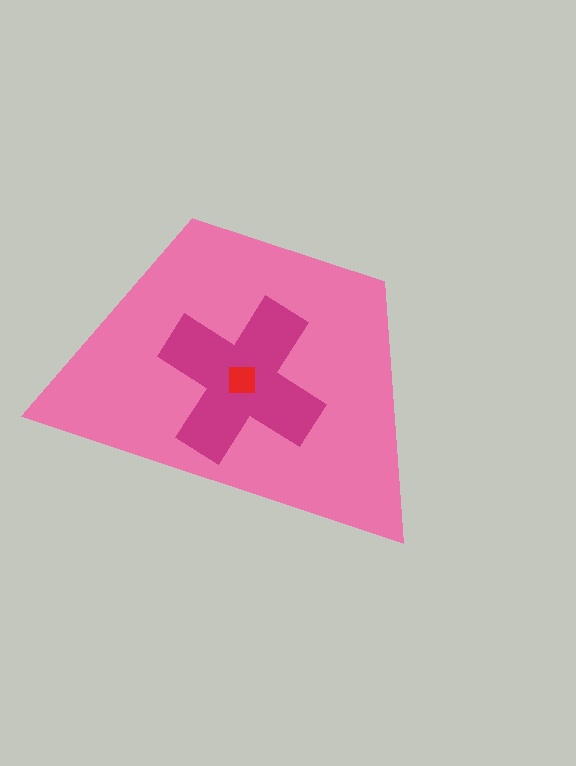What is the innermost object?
The red square.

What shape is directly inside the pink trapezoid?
The magenta cross.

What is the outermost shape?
The pink trapezoid.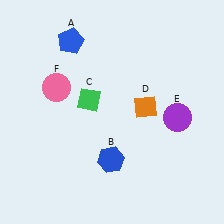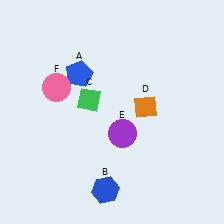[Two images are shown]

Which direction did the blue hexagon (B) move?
The blue hexagon (B) moved down.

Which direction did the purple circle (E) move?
The purple circle (E) moved left.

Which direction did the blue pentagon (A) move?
The blue pentagon (A) moved down.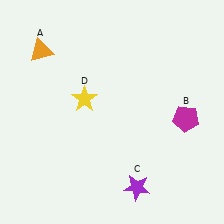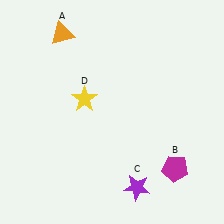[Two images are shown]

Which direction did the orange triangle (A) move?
The orange triangle (A) moved right.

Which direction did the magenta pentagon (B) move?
The magenta pentagon (B) moved down.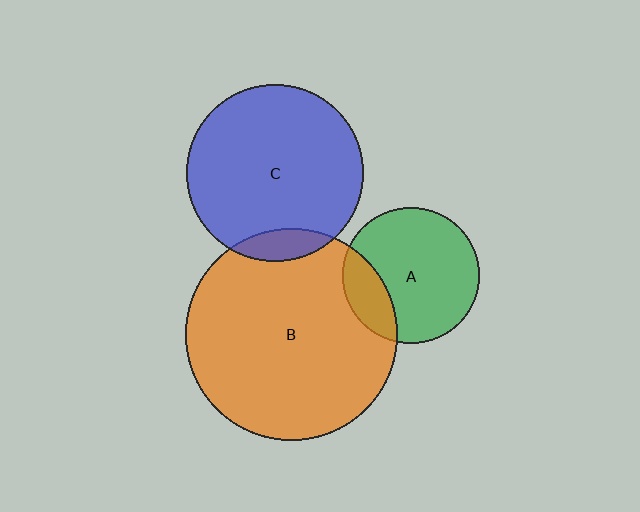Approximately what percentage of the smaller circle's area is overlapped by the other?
Approximately 20%.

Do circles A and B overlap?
Yes.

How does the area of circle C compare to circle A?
Approximately 1.7 times.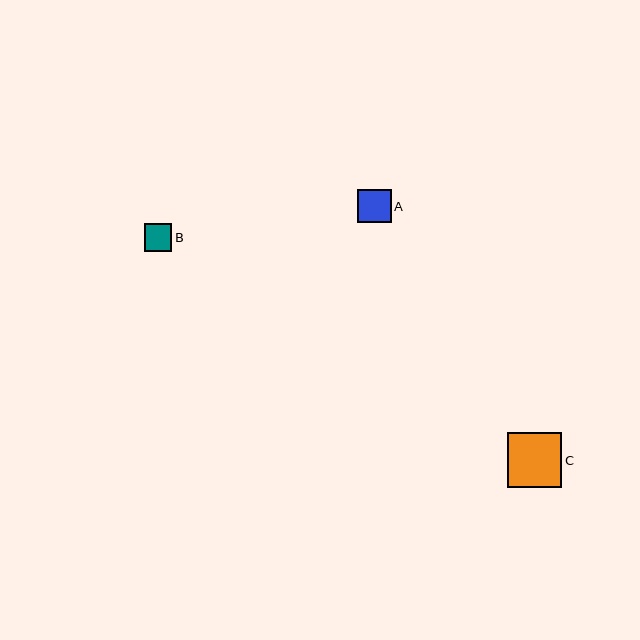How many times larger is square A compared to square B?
Square A is approximately 1.2 times the size of square B.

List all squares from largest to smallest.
From largest to smallest: C, A, B.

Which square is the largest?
Square C is the largest with a size of approximately 55 pixels.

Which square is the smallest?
Square B is the smallest with a size of approximately 27 pixels.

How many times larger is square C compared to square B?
Square C is approximately 2.0 times the size of square B.